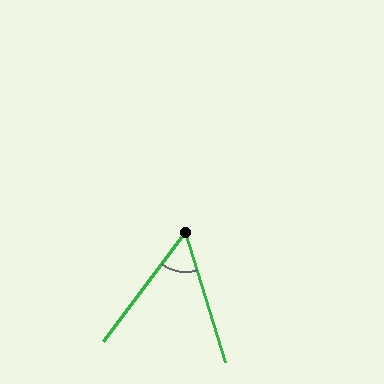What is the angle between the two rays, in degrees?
Approximately 54 degrees.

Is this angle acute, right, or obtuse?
It is acute.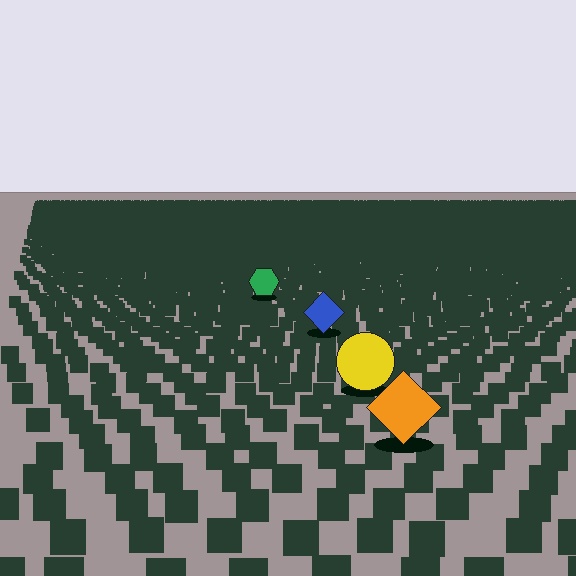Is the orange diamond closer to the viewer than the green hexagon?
Yes. The orange diamond is closer — you can tell from the texture gradient: the ground texture is coarser near it.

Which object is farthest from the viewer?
The green hexagon is farthest from the viewer. It appears smaller and the ground texture around it is denser.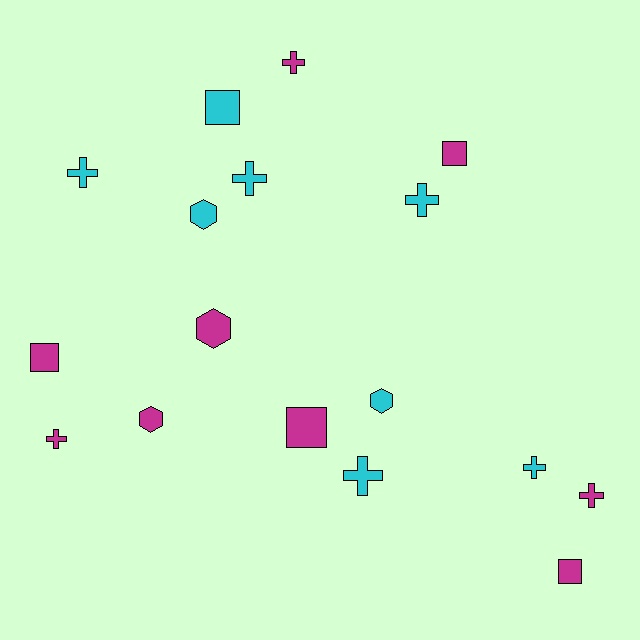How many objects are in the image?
There are 17 objects.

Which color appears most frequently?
Magenta, with 9 objects.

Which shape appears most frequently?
Cross, with 8 objects.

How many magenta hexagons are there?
There are 2 magenta hexagons.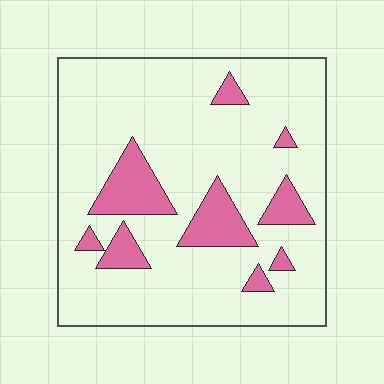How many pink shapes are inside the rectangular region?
9.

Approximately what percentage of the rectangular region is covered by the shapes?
Approximately 15%.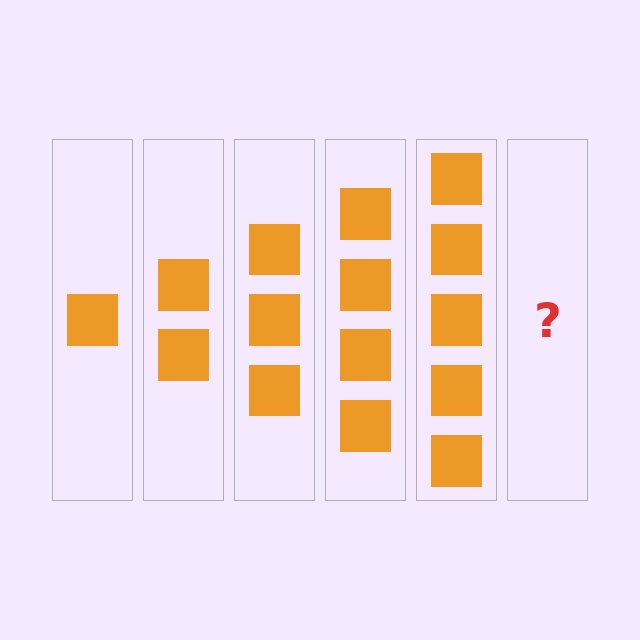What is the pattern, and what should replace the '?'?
The pattern is that each step adds one more square. The '?' should be 6 squares.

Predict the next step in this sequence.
The next step is 6 squares.